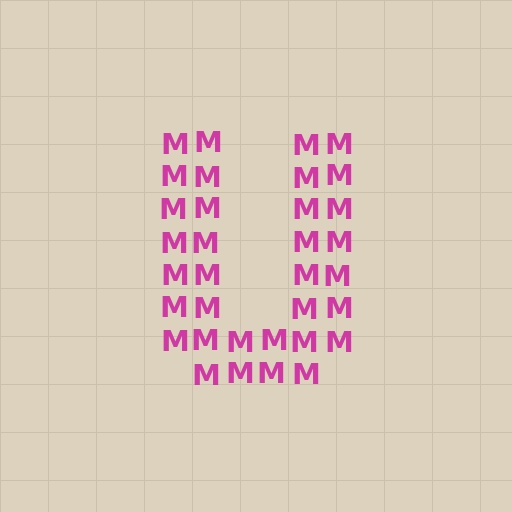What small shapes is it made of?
It is made of small letter M's.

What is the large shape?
The large shape is the letter U.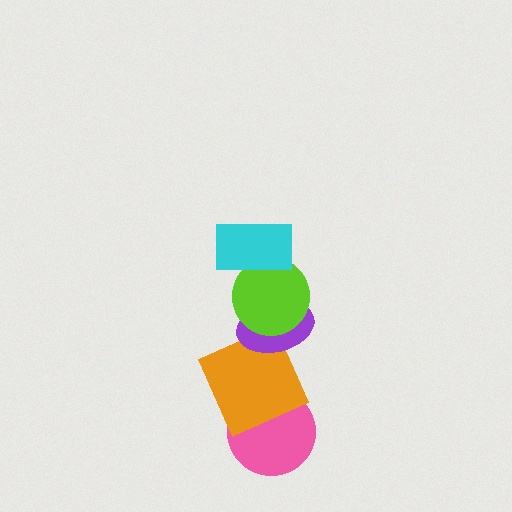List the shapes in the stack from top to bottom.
From top to bottom: the cyan rectangle, the lime circle, the purple ellipse, the orange square, the pink circle.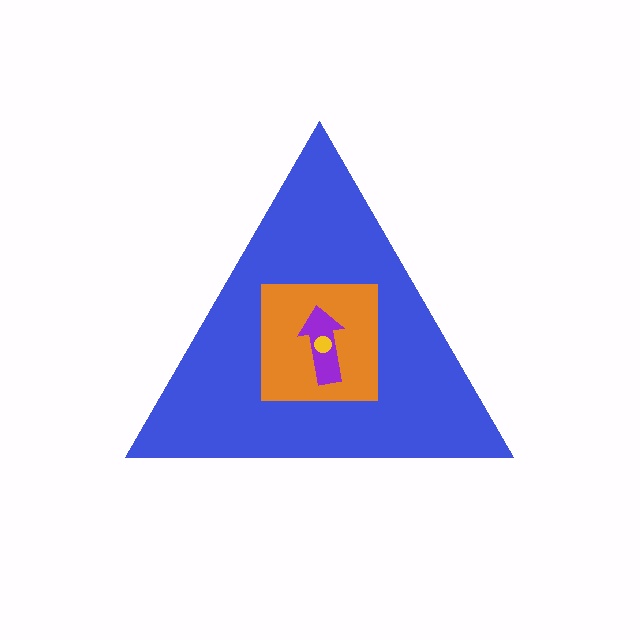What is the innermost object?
The yellow circle.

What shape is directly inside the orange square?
The purple arrow.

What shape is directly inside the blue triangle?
The orange square.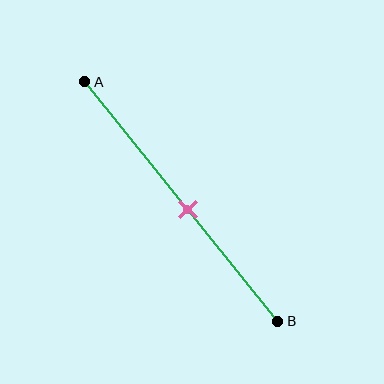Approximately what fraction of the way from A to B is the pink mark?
The pink mark is approximately 55% of the way from A to B.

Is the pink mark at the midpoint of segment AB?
No, the mark is at about 55% from A, not at the 50% midpoint.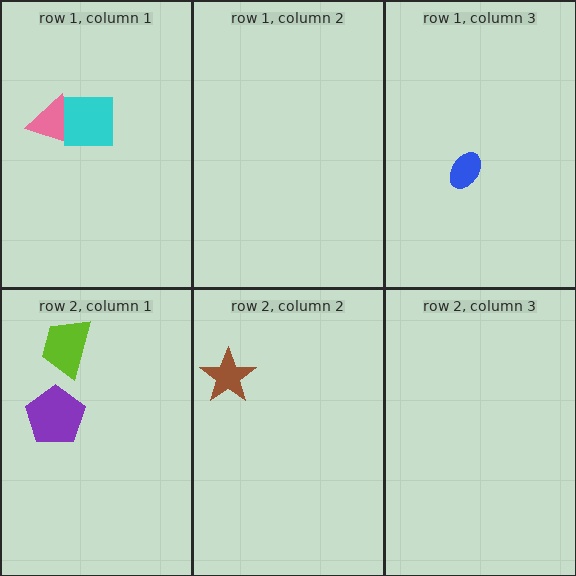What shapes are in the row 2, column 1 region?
The purple pentagon, the lime trapezoid.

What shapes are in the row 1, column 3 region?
The blue ellipse.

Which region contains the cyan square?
The row 1, column 1 region.